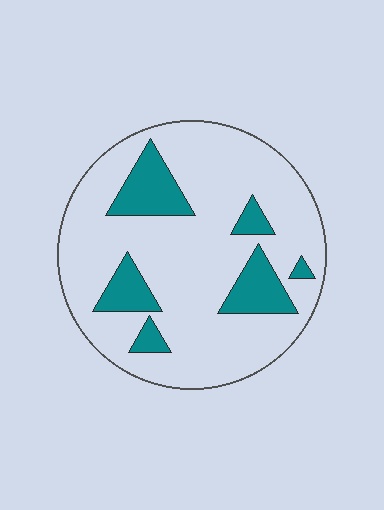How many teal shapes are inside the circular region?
6.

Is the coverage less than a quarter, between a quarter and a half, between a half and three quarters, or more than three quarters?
Less than a quarter.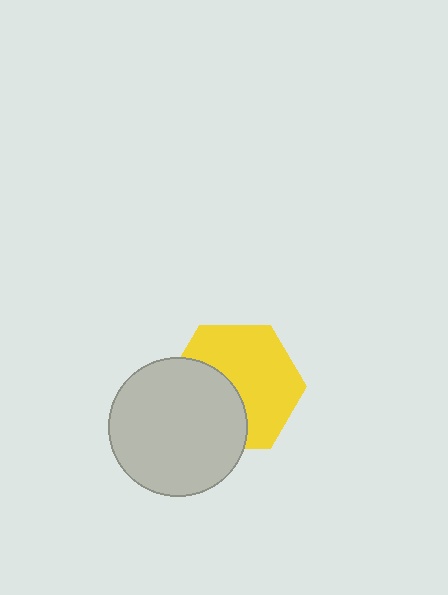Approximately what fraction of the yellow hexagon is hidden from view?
Roughly 40% of the yellow hexagon is hidden behind the light gray circle.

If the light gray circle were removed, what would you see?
You would see the complete yellow hexagon.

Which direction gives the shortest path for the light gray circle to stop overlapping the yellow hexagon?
Moving toward the lower-left gives the shortest separation.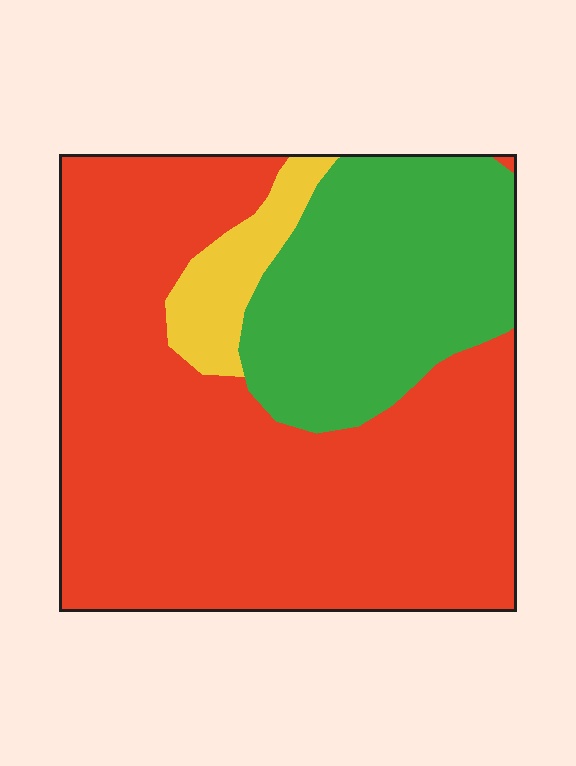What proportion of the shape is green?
Green covers around 25% of the shape.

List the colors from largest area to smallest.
From largest to smallest: red, green, yellow.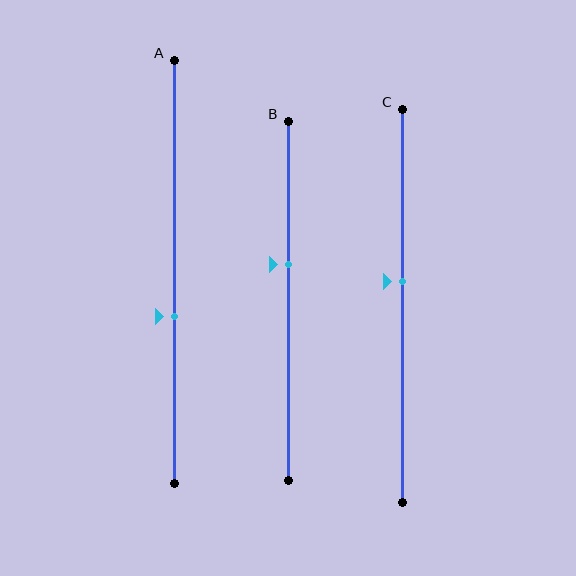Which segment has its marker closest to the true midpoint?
Segment C has its marker closest to the true midpoint.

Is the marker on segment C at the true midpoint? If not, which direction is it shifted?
No, the marker on segment C is shifted upward by about 6% of the segment length.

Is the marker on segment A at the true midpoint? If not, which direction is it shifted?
No, the marker on segment A is shifted downward by about 11% of the segment length.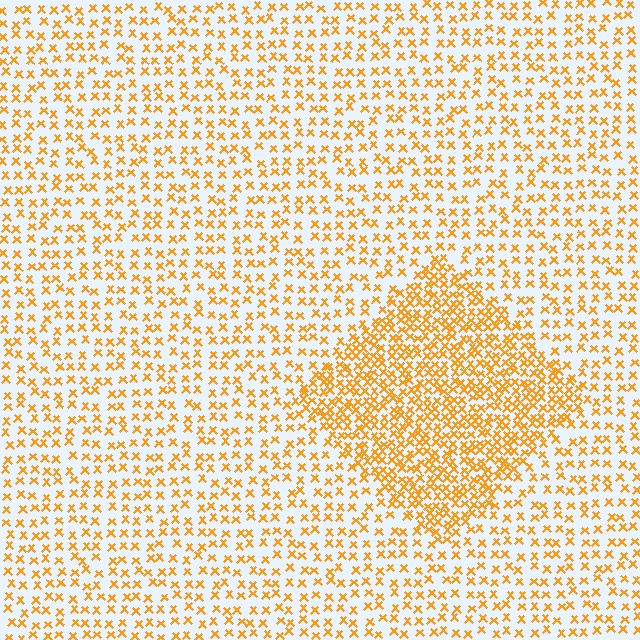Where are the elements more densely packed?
The elements are more densely packed inside the diamond boundary.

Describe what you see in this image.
The image contains small orange elements arranged at two different densities. A diamond-shaped region is visible where the elements are more densely packed than the surrounding area.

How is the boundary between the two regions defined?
The boundary is defined by a change in element density (approximately 2.1x ratio). All elements are the same color, size, and shape.